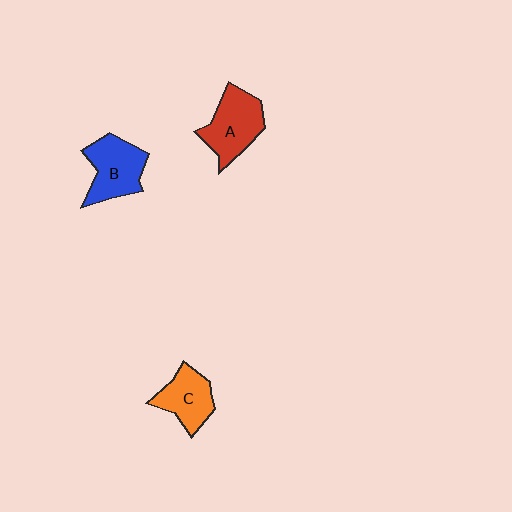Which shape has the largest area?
Shape A (red).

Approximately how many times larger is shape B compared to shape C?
Approximately 1.2 times.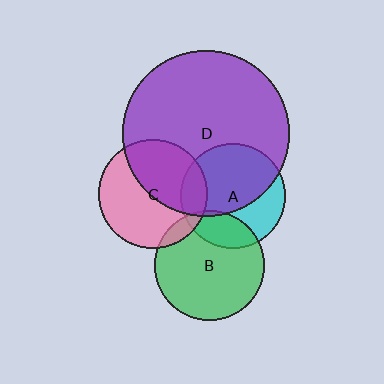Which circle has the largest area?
Circle D (purple).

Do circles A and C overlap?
Yes.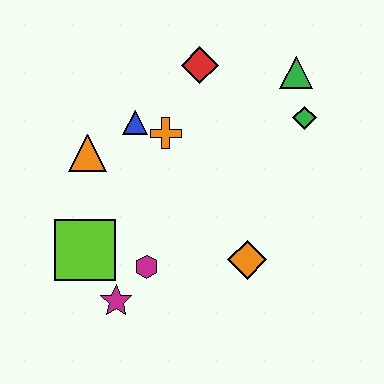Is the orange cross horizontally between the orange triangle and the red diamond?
Yes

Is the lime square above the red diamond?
No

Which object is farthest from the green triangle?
The magenta star is farthest from the green triangle.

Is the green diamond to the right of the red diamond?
Yes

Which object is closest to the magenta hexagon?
The magenta star is closest to the magenta hexagon.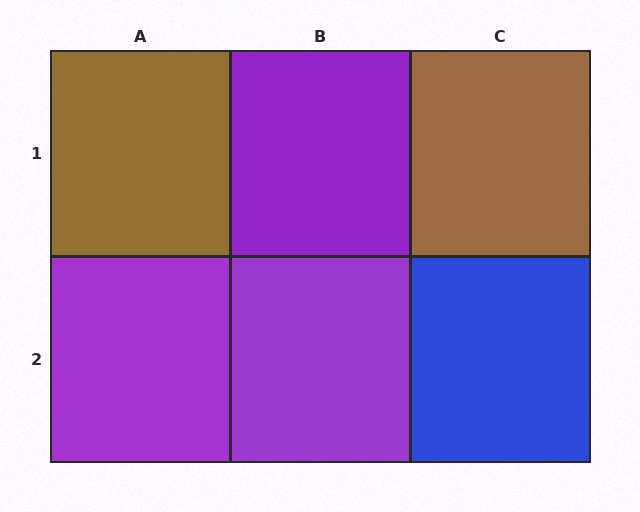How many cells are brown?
2 cells are brown.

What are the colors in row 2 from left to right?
Purple, purple, blue.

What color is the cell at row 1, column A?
Brown.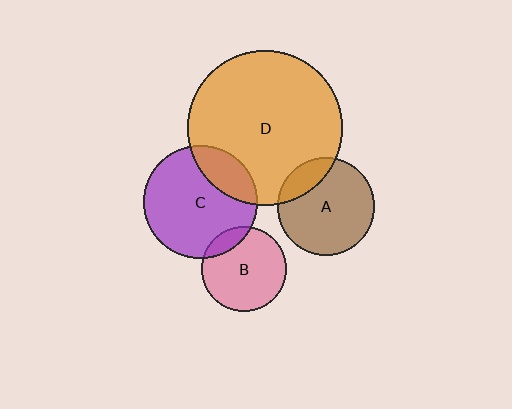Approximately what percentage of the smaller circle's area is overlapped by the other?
Approximately 20%.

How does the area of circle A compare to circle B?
Approximately 1.3 times.